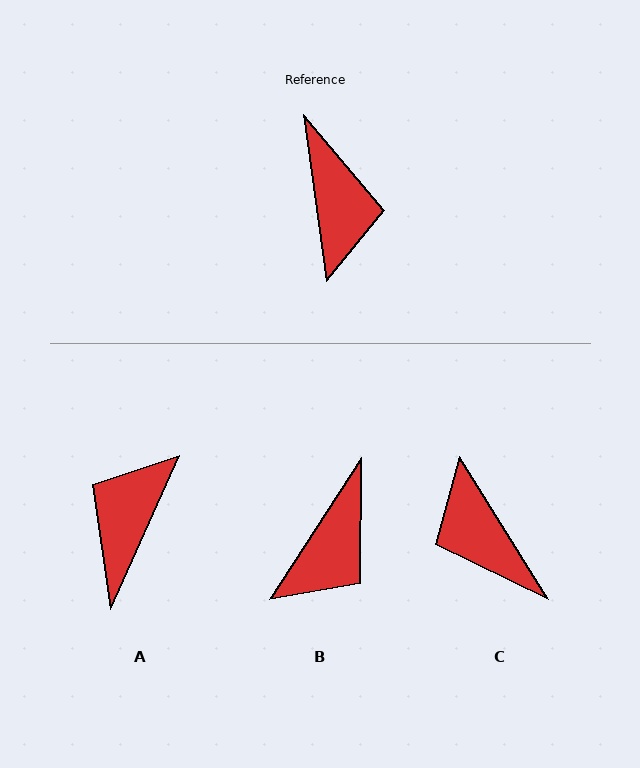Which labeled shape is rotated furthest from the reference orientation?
C, about 156 degrees away.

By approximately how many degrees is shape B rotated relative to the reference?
Approximately 41 degrees clockwise.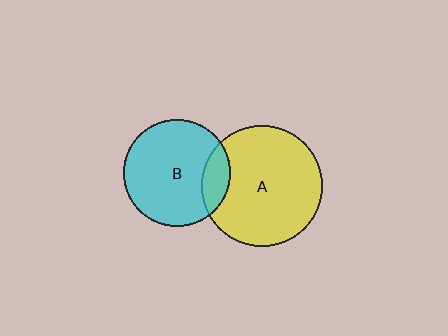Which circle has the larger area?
Circle A (yellow).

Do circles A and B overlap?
Yes.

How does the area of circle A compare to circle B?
Approximately 1.3 times.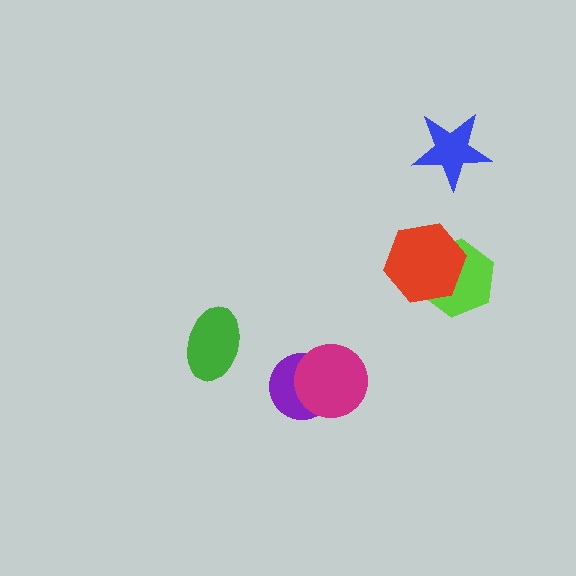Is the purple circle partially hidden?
Yes, it is partially covered by another shape.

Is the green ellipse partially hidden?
No, no other shape covers it.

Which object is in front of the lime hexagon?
The red hexagon is in front of the lime hexagon.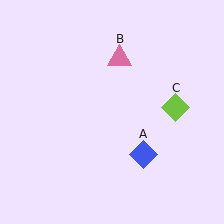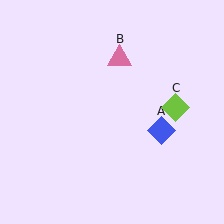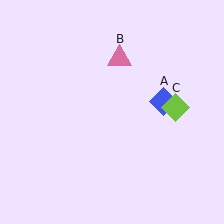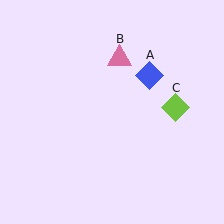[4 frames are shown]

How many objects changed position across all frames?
1 object changed position: blue diamond (object A).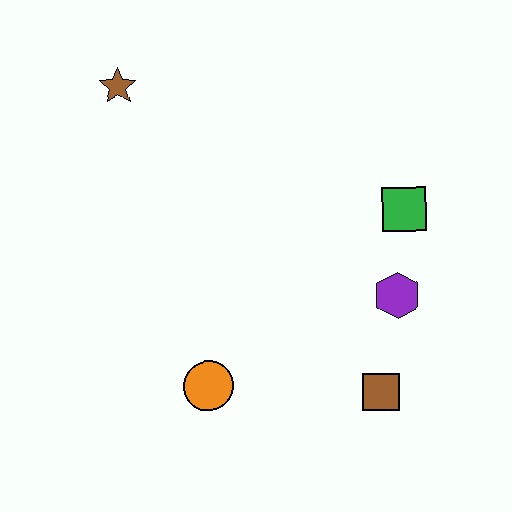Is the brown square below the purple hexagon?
Yes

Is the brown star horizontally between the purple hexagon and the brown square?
No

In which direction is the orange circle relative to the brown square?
The orange circle is to the left of the brown square.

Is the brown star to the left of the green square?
Yes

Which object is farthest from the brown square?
The brown star is farthest from the brown square.